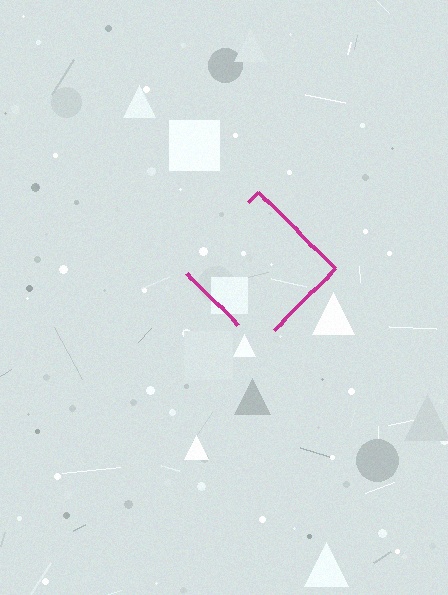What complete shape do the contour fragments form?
The contour fragments form a diamond.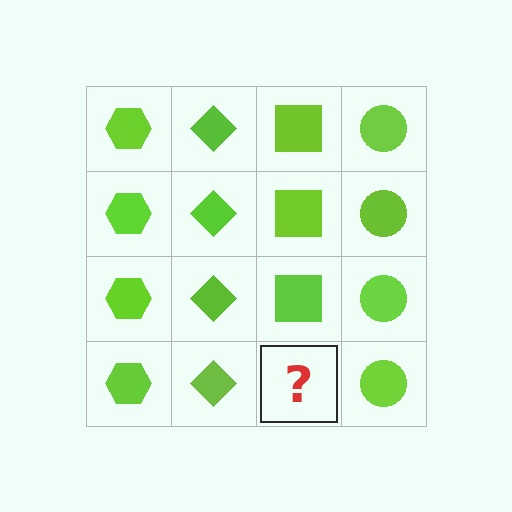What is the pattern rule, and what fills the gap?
The rule is that each column has a consistent shape. The gap should be filled with a lime square.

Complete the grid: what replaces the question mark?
The question mark should be replaced with a lime square.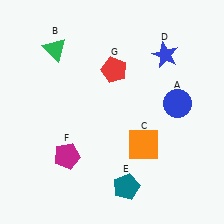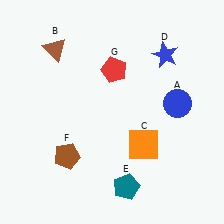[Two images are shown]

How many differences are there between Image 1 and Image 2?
There are 2 differences between the two images.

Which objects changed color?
B changed from green to brown. F changed from magenta to brown.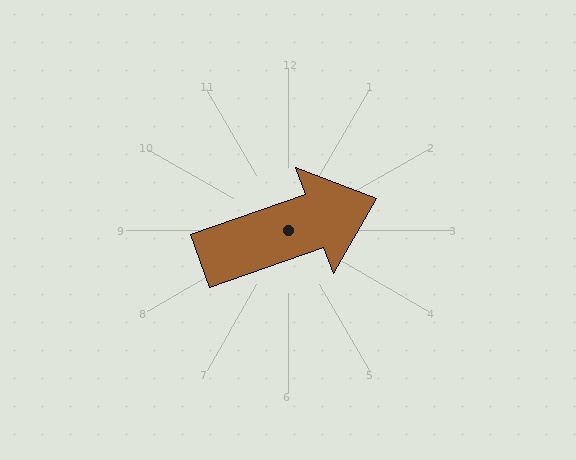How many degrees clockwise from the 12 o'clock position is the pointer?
Approximately 70 degrees.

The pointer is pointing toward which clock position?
Roughly 2 o'clock.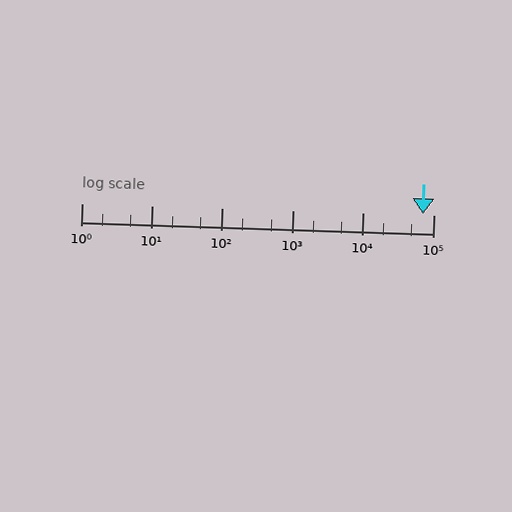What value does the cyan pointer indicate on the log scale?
The pointer indicates approximately 70000.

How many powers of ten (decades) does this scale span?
The scale spans 5 decades, from 1 to 100000.